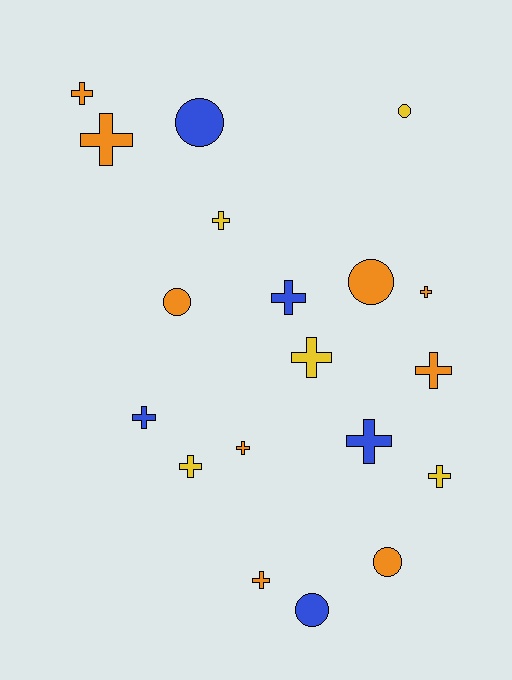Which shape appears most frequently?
Cross, with 13 objects.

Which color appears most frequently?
Orange, with 9 objects.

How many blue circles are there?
There are 2 blue circles.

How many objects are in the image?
There are 19 objects.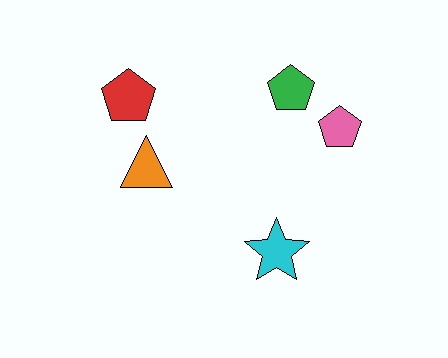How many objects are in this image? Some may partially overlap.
There are 5 objects.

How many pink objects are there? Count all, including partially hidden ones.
There is 1 pink object.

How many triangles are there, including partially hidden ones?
There is 1 triangle.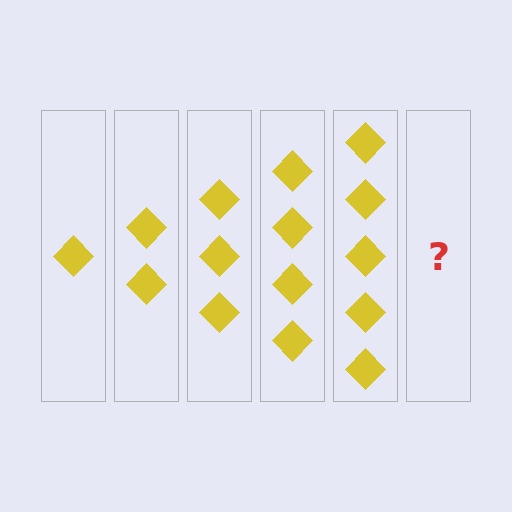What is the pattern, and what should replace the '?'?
The pattern is that each step adds one more diamond. The '?' should be 6 diamonds.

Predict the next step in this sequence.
The next step is 6 diamonds.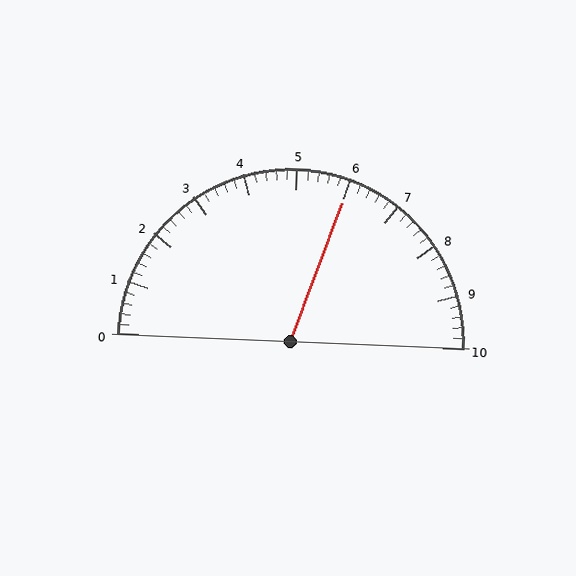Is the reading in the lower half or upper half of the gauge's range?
The reading is in the upper half of the range (0 to 10).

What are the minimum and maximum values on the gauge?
The gauge ranges from 0 to 10.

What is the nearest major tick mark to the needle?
The nearest major tick mark is 6.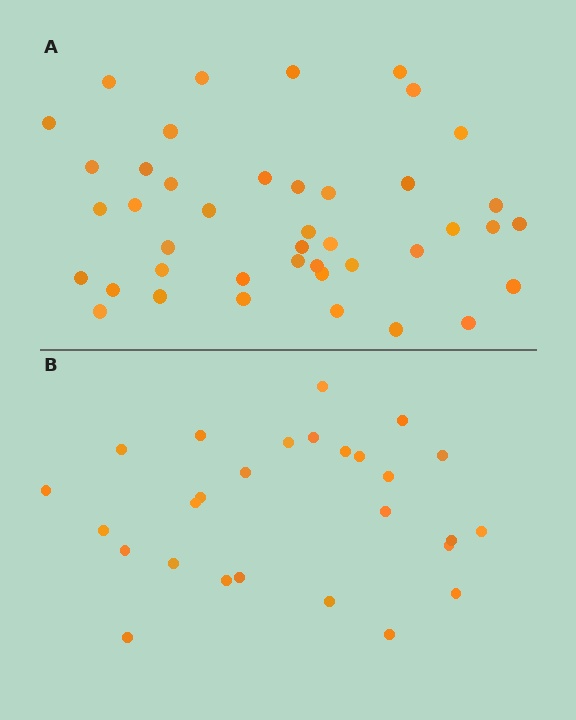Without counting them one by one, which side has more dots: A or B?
Region A (the top region) has more dots.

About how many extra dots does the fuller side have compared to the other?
Region A has approximately 15 more dots than region B.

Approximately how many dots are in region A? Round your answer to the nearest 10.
About 40 dots. (The exact count is 42, which rounds to 40.)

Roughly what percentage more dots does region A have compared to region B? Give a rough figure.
About 55% more.